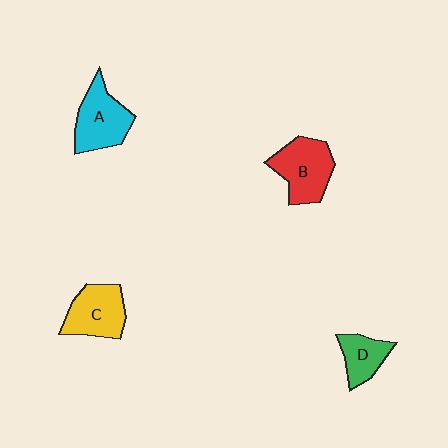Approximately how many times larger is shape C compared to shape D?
Approximately 1.5 times.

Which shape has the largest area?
Shape B (red).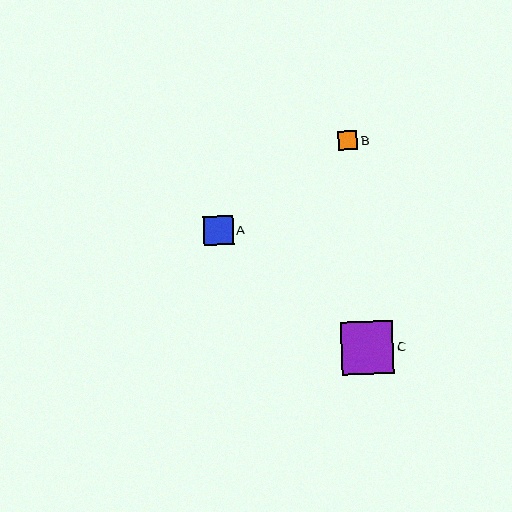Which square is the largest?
Square C is the largest with a size of approximately 53 pixels.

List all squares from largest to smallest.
From largest to smallest: C, A, B.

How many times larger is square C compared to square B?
Square C is approximately 2.8 times the size of square B.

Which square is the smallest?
Square B is the smallest with a size of approximately 19 pixels.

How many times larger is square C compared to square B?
Square C is approximately 2.8 times the size of square B.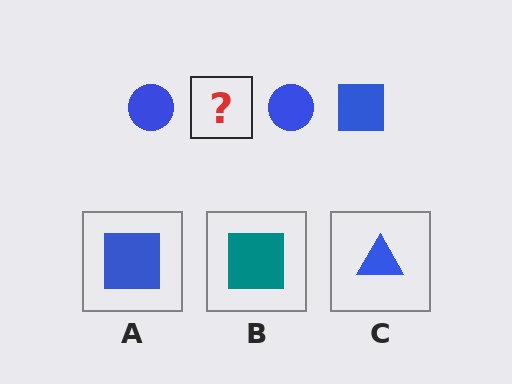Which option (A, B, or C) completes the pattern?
A.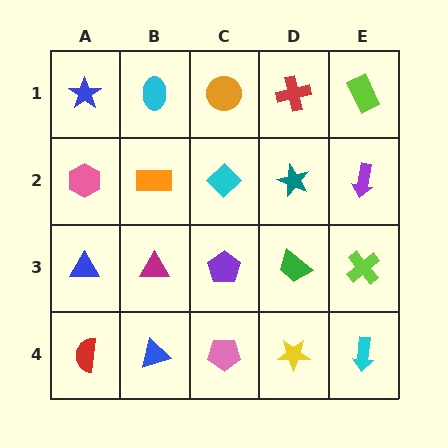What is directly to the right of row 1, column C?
A red cross.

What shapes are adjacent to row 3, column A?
A pink hexagon (row 2, column A), a red semicircle (row 4, column A), a magenta triangle (row 3, column B).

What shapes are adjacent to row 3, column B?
An orange rectangle (row 2, column B), a blue triangle (row 4, column B), a blue triangle (row 3, column A), a purple pentagon (row 3, column C).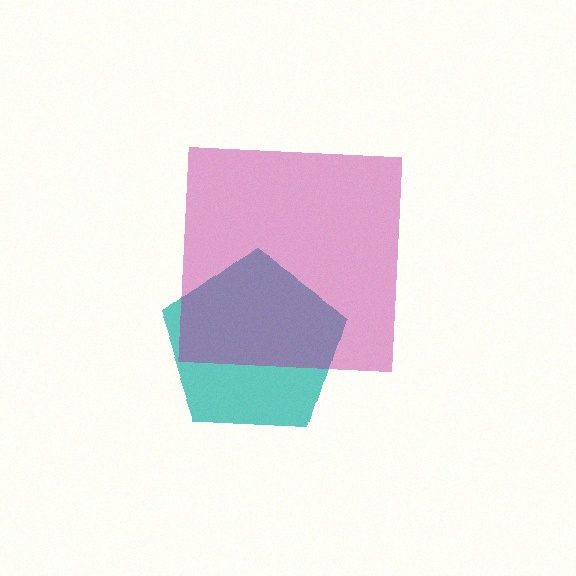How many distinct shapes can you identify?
There are 2 distinct shapes: a teal pentagon, a magenta square.